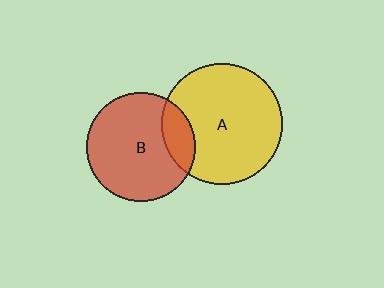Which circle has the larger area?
Circle A (yellow).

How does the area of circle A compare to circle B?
Approximately 1.2 times.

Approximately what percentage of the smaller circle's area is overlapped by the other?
Approximately 20%.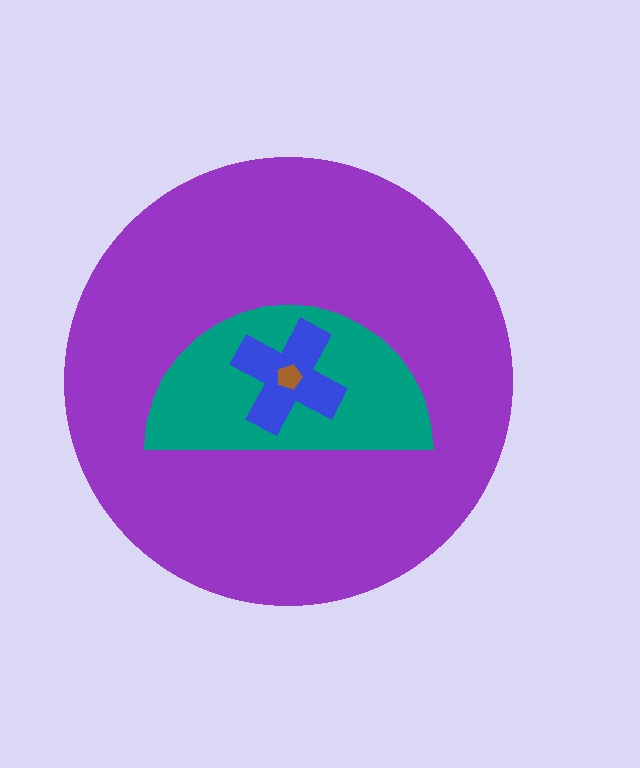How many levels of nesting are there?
4.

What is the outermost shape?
The purple circle.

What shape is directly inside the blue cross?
The brown pentagon.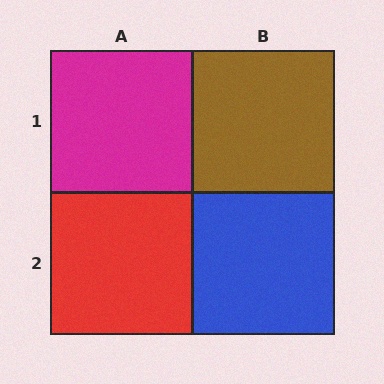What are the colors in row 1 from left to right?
Magenta, brown.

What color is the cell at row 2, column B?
Blue.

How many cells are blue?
1 cell is blue.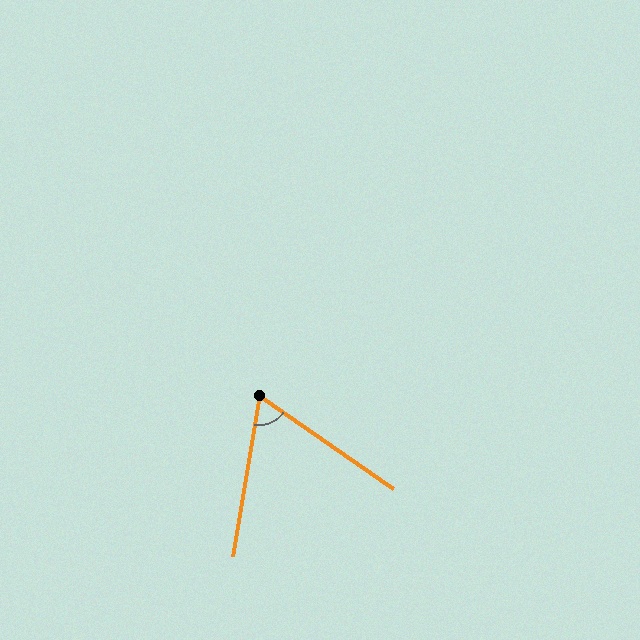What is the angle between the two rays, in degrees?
Approximately 65 degrees.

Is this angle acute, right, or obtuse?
It is acute.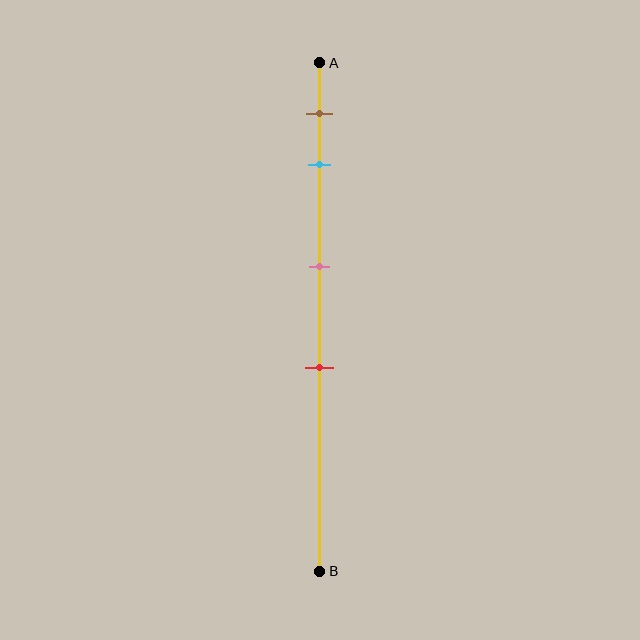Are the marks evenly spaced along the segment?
No, the marks are not evenly spaced.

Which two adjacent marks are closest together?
The brown and cyan marks are the closest adjacent pair.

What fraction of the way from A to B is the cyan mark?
The cyan mark is approximately 20% (0.2) of the way from A to B.